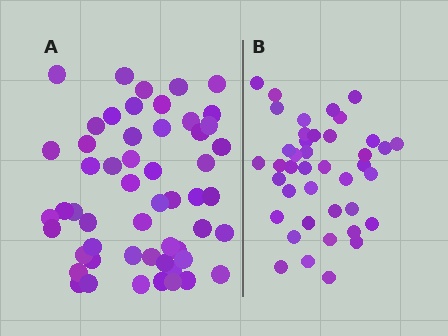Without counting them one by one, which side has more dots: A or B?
Region A (the left region) has more dots.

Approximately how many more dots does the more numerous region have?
Region A has approximately 15 more dots than region B.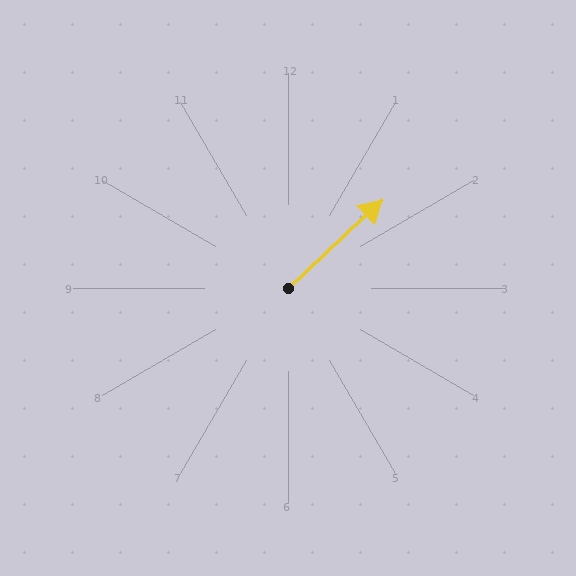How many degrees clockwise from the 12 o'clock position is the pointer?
Approximately 47 degrees.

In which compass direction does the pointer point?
Northeast.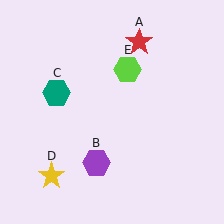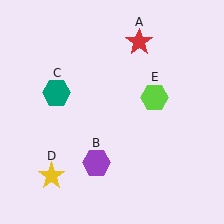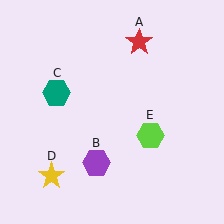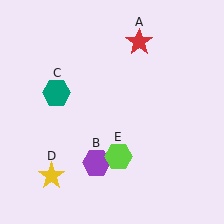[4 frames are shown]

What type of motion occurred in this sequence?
The lime hexagon (object E) rotated clockwise around the center of the scene.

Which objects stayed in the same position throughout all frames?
Red star (object A) and purple hexagon (object B) and teal hexagon (object C) and yellow star (object D) remained stationary.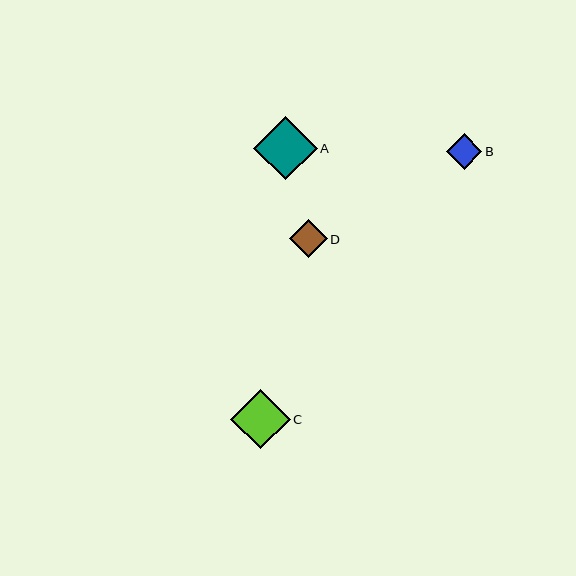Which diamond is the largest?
Diamond A is the largest with a size of approximately 64 pixels.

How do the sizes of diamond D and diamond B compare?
Diamond D and diamond B are approximately the same size.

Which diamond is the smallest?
Diamond B is the smallest with a size of approximately 36 pixels.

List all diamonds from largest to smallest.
From largest to smallest: A, C, D, B.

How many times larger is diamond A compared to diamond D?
Diamond A is approximately 1.7 times the size of diamond D.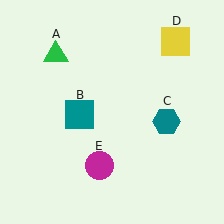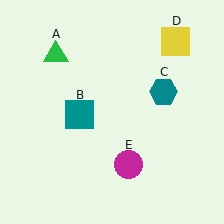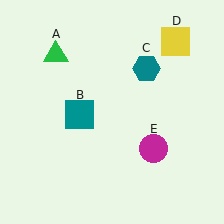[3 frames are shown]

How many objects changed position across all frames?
2 objects changed position: teal hexagon (object C), magenta circle (object E).